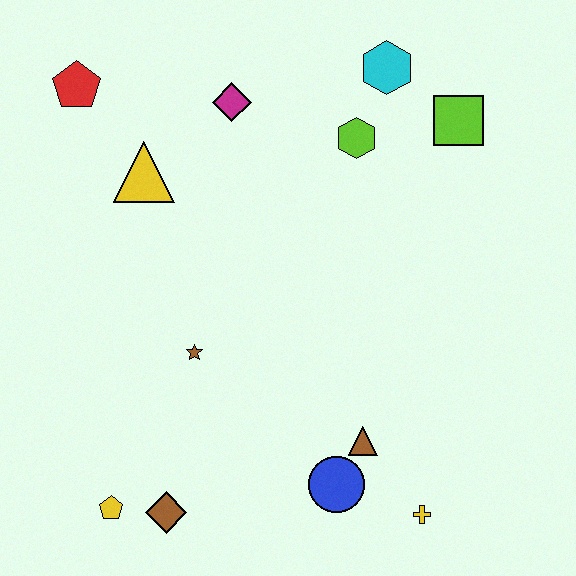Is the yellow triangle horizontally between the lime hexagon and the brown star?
No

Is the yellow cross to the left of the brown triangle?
No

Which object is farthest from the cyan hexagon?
The yellow pentagon is farthest from the cyan hexagon.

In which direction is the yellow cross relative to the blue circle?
The yellow cross is to the right of the blue circle.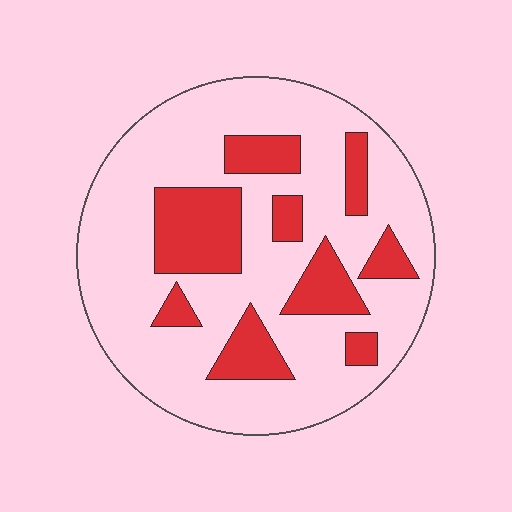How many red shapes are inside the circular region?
9.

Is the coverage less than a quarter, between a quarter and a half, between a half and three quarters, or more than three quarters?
Between a quarter and a half.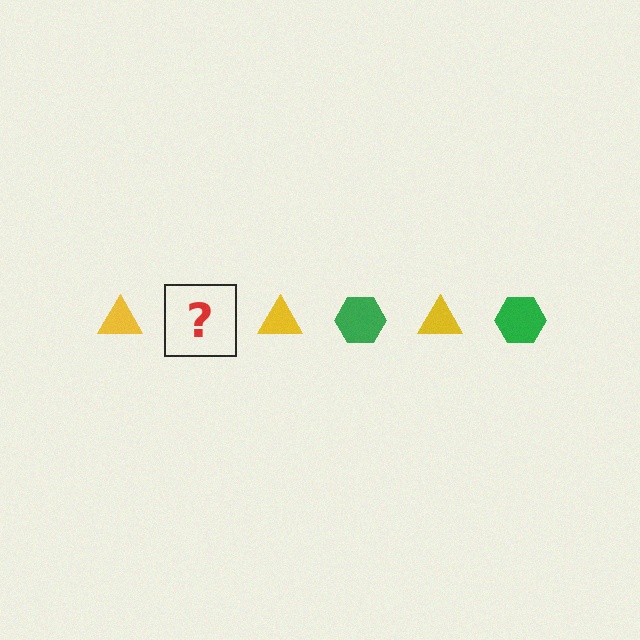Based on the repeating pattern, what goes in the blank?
The blank should be a green hexagon.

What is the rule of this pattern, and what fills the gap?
The rule is that the pattern alternates between yellow triangle and green hexagon. The gap should be filled with a green hexagon.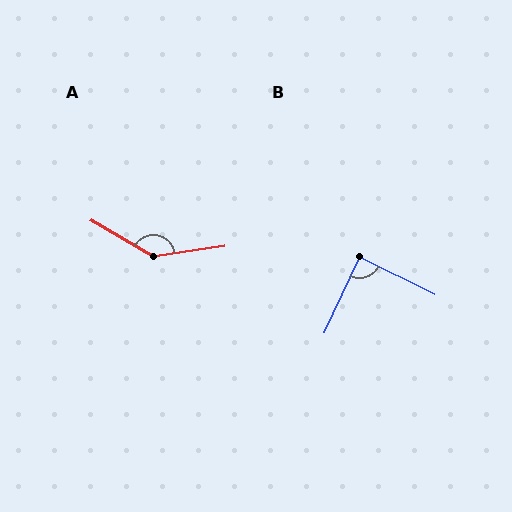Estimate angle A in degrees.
Approximately 141 degrees.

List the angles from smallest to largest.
B (89°), A (141°).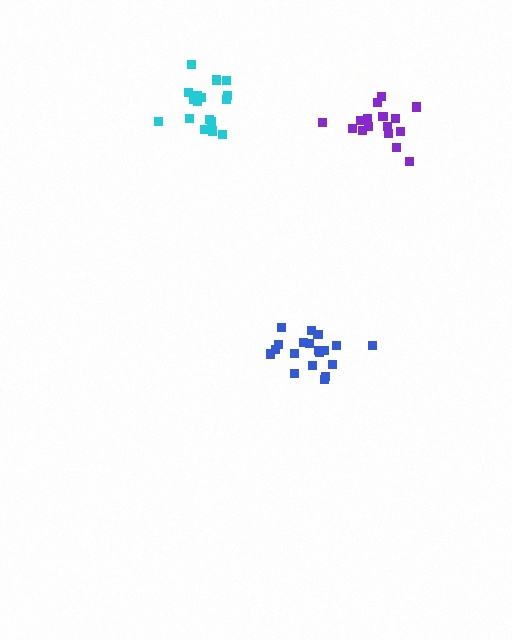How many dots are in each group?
Group 1: 17 dots, Group 2: 17 dots, Group 3: 20 dots (54 total).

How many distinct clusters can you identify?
There are 3 distinct clusters.